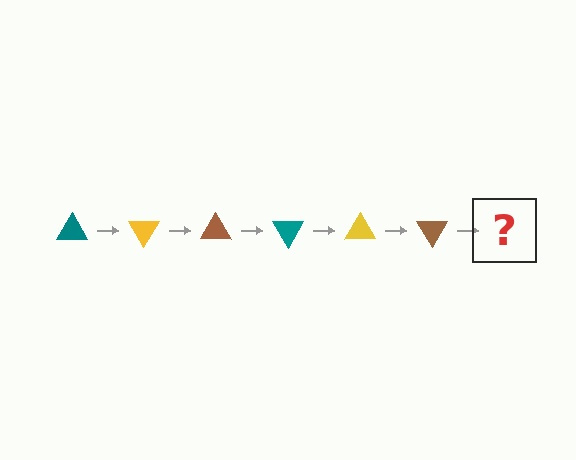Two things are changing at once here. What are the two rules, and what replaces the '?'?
The two rules are that it rotates 60 degrees each step and the color cycles through teal, yellow, and brown. The '?' should be a teal triangle, rotated 360 degrees from the start.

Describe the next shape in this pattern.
It should be a teal triangle, rotated 360 degrees from the start.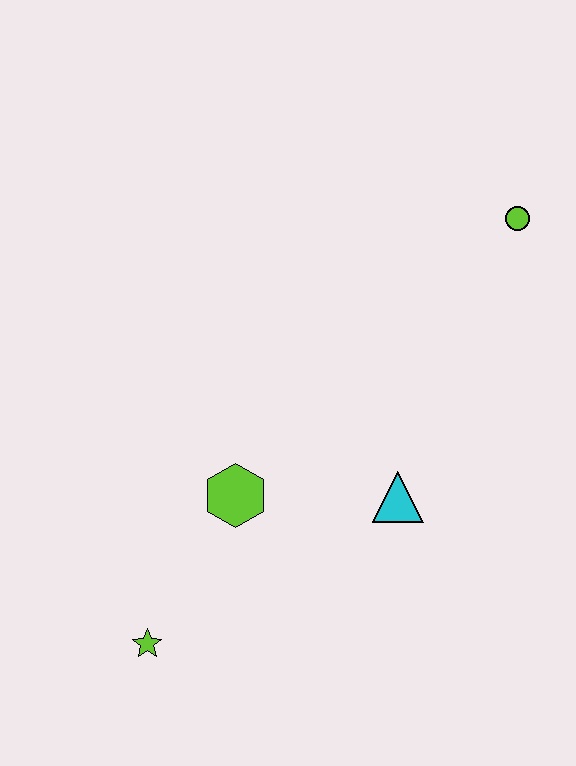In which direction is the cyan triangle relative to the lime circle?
The cyan triangle is below the lime circle.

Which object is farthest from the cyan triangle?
The lime circle is farthest from the cyan triangle.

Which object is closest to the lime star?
The lime hexagon is closest to the lime star.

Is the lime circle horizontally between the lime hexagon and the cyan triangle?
No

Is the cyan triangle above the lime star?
Yes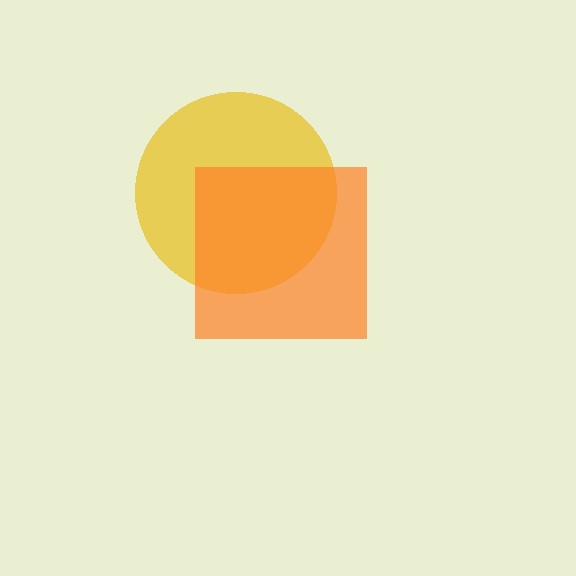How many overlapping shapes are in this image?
There are 2 overlapping shapes in the image.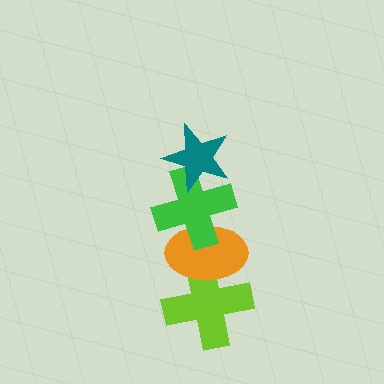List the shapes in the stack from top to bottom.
From top to bottom: the teal star, the green cross, the orange ellipse, the lime cross.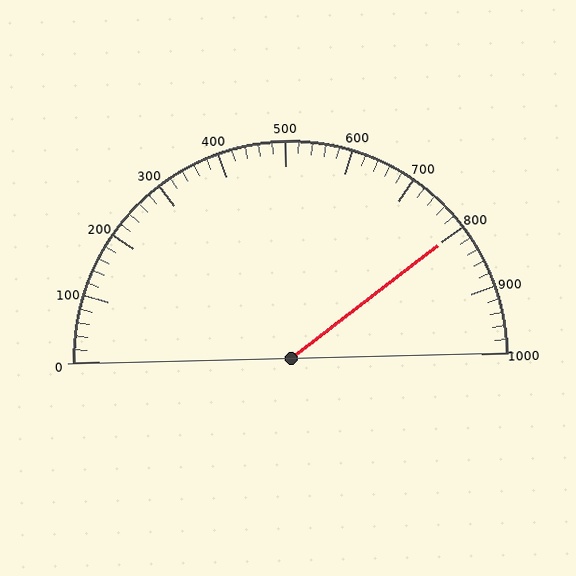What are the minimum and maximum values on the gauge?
The gauge ranges from 0 to 1000.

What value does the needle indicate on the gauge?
The needle indicates approximately 800.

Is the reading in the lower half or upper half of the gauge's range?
The reading is in the upper half of the range (0 to 1000).